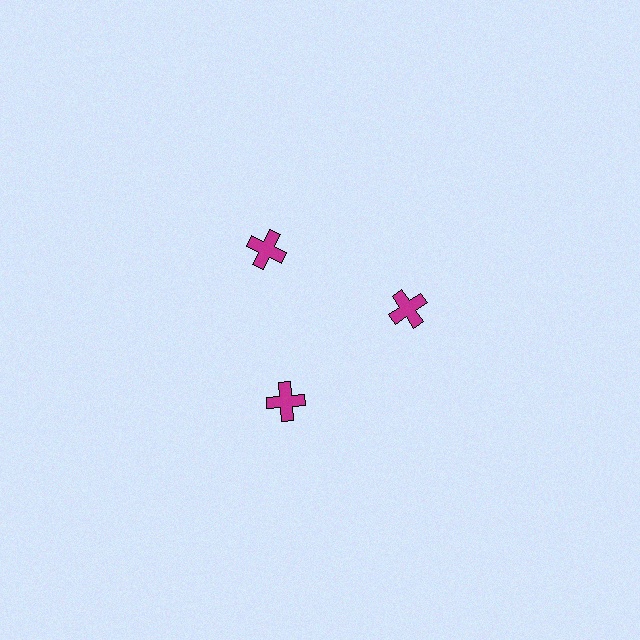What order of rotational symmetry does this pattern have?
This pattern has 3-fold rotational symmetry.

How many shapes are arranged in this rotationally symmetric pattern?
There are 3 shapes, arranged in 3 groups of 1.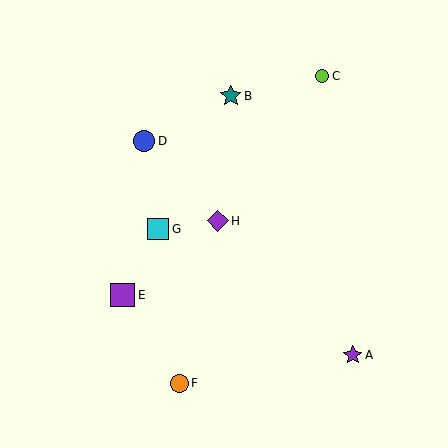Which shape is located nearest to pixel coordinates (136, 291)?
The purple square (labeled E) at (123, 295) is nearest to that location.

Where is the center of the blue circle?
The center of the blue circle is at (144, 141).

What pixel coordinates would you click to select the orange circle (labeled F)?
Click at (179, 383) to select the orange circle F.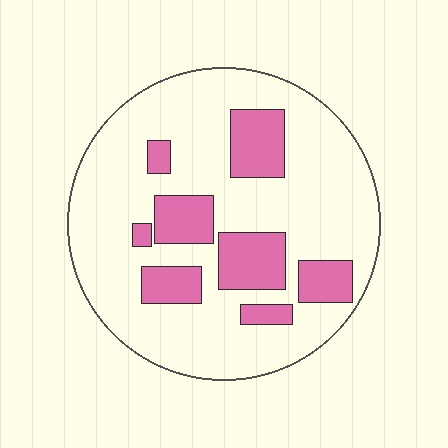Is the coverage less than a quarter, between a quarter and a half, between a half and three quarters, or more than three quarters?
Less than a quarter.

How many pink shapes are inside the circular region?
8.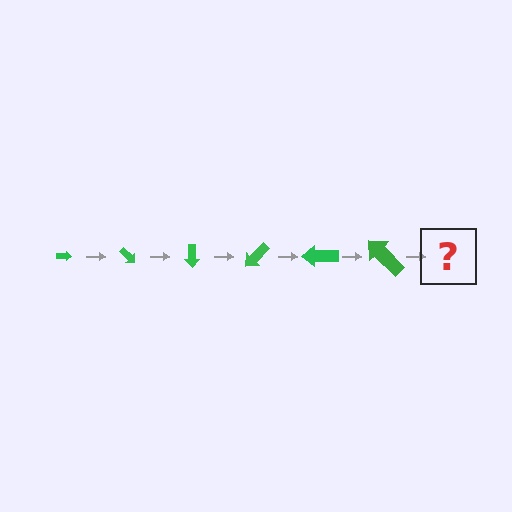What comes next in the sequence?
The next element should be an arrow, larger than the previous one and rotated 270 degrees from the start.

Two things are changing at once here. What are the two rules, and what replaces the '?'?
The two rules are that the arrow grows larger each step and it rotates 45 degrees each step. The '?' should be an arrow, larger than the previous one and rotated 270 degrees from the start.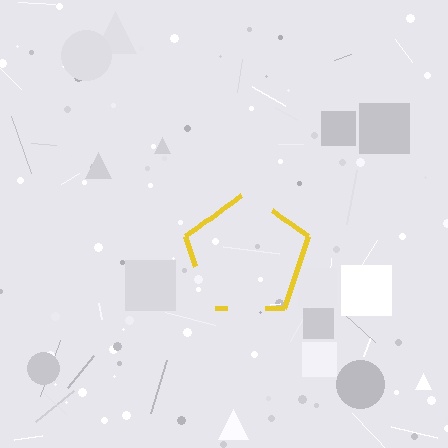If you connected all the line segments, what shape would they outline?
They would outline a pentagon.